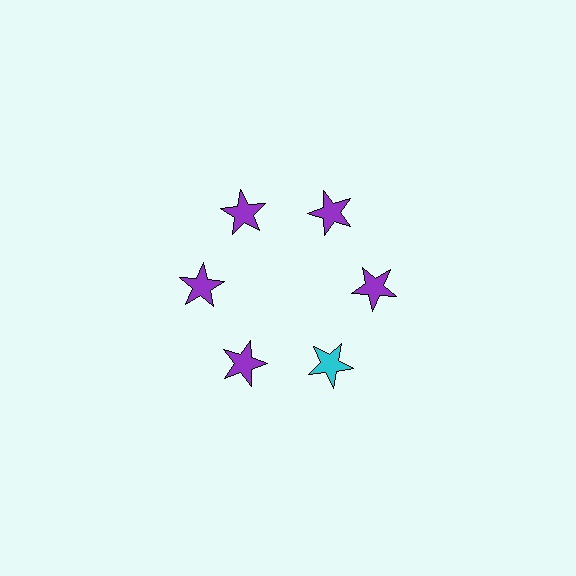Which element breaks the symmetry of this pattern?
The cyan star at roughly the 5 o'clock position breaks the symmetry. All other shapes are purple stars.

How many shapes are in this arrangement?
There are 6 shapes arranged in a ring pattern.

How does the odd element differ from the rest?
It has a different color: cyan instead of purple.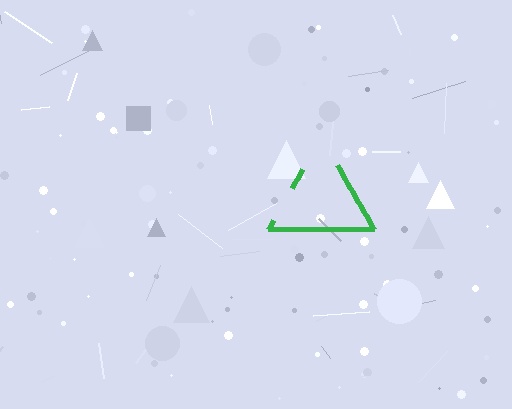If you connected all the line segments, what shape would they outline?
They would outline a triangle.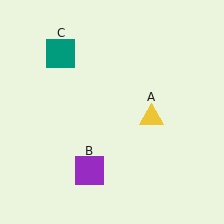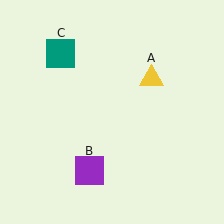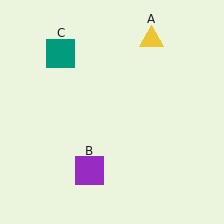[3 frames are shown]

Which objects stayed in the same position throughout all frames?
Purple square (object B) and teal square (object C) remained stationary.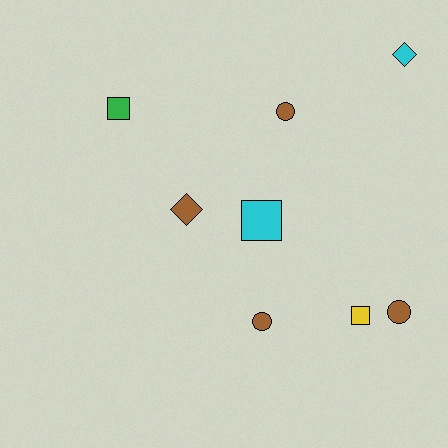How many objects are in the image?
There are 8 objects.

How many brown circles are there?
There are 3 brown circles.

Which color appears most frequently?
Brown, with 4 objects.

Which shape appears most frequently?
Circle, with 3 objects.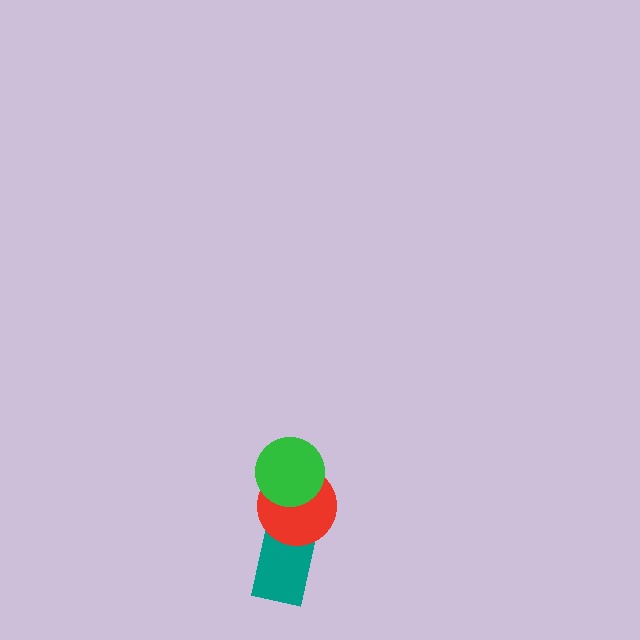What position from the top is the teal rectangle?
The teal rectangle is 3rd from the top.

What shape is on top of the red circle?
The green circle is on top of the red circle.